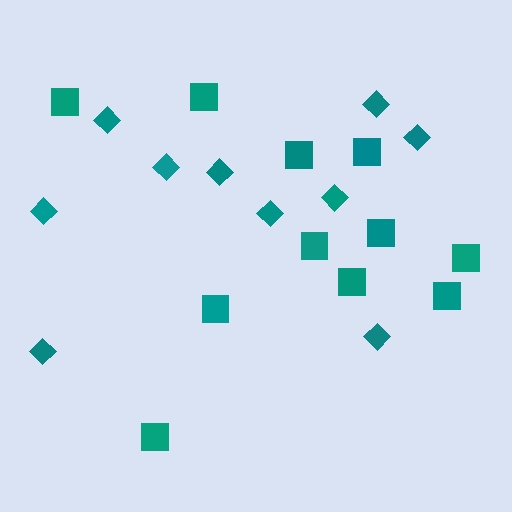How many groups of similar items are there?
There are 2 groups: one group of squares (11) and one group of diamonds (10).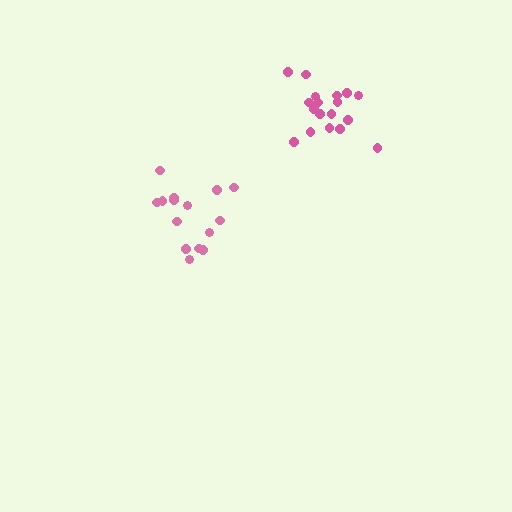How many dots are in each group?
Group 1: 15 dots, Group 2: 18 dots (33 total).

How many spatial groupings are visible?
There are 2 spatial groupings.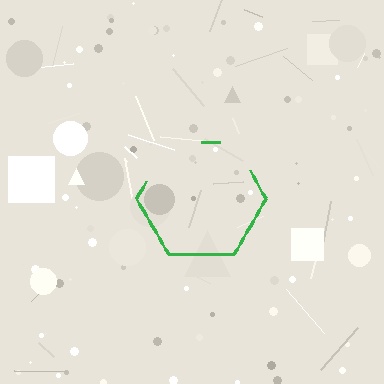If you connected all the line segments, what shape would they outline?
They would outline a hexagon.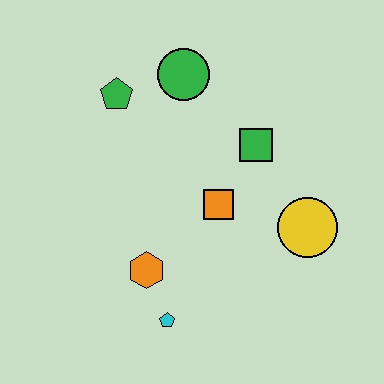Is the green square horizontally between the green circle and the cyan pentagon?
No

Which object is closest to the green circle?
The green pentagon is closest to the green circle.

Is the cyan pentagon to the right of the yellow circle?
No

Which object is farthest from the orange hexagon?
The green circle is farthest from the orange hexagon.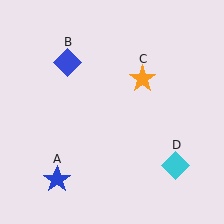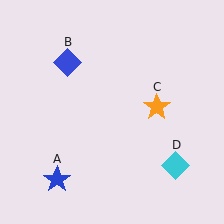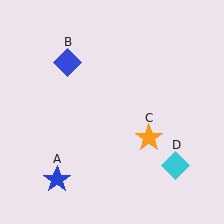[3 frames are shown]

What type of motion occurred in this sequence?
The orange star (object C) rotated clockwise around the center of the scene.